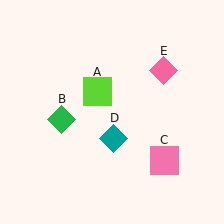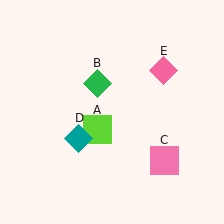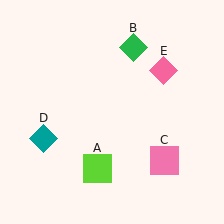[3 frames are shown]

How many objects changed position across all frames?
3 objects changed position: lime square (object A), green diamond (object B), teal diamond (object D).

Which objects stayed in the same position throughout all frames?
Pink square (object C) and pink diamond (object E) remained stationary.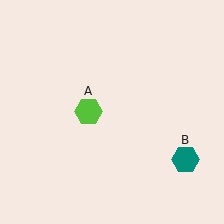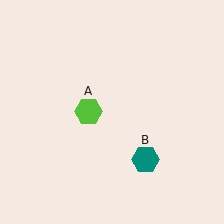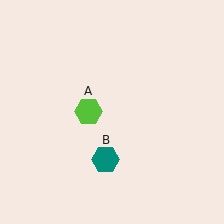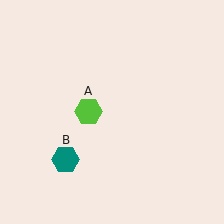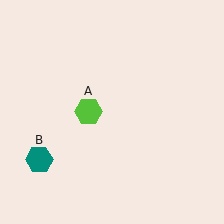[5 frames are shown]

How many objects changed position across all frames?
1 object changed position: teal hexagon (object B).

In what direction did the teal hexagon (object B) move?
The teal hexagon (object B) moved left.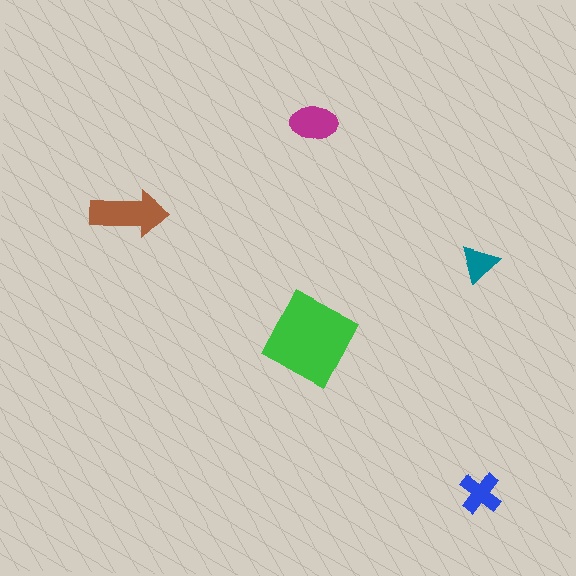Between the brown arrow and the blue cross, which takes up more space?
The brown arrow.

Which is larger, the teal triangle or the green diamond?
The green diamond.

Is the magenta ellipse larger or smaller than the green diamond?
Smaller.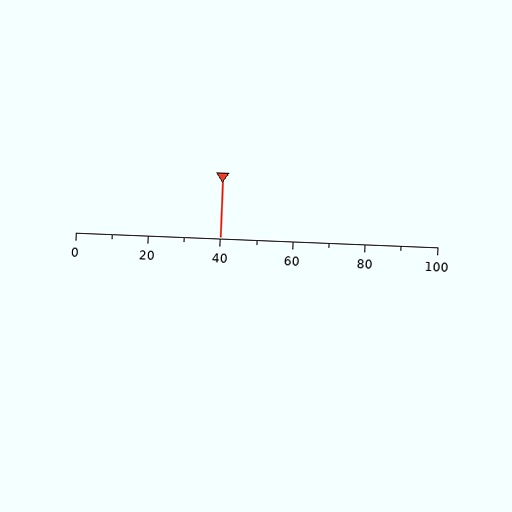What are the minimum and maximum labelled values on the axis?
The axis runs from 0 to 100.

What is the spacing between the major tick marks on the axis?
The major ticks are spaced 20 apart.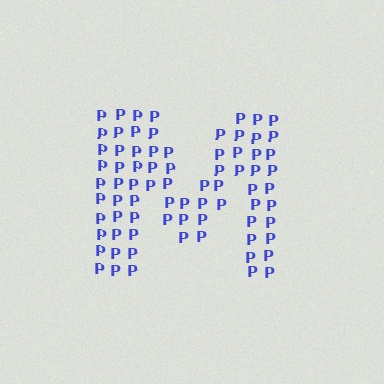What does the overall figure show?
The overall figure shows the letter M.